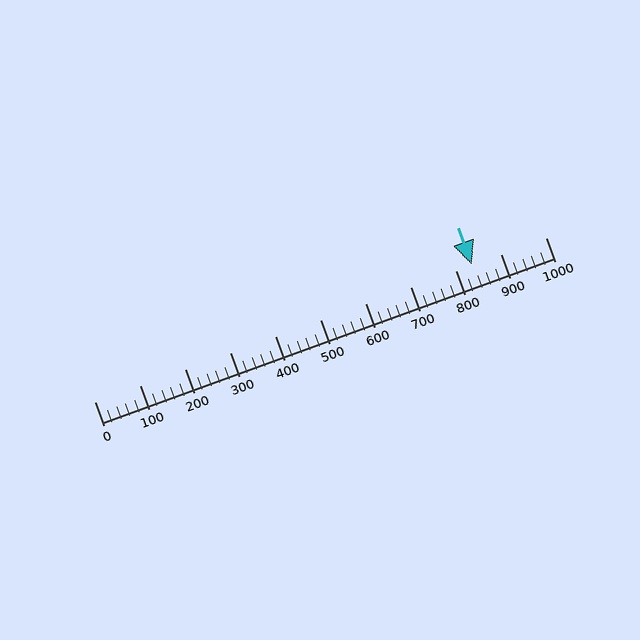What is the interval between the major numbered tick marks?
The major tick marks are spaced 100 units apart.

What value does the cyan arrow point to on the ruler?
The cyan arrow points to approximately 837.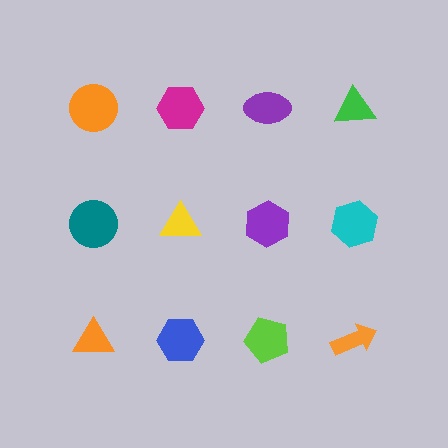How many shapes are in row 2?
4 shapes.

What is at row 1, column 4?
A green triangle.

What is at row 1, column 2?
A magenta hexagon.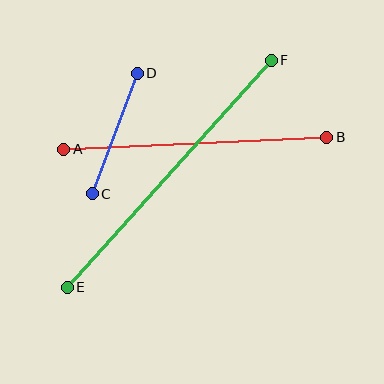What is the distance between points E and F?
The distance is approximately 305 pixels.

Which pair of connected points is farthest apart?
Points E and F are farthest apart.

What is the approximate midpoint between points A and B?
The midpoint is at approximately (195, 143) pixels.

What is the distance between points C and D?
The distance is approximately 129 pixels.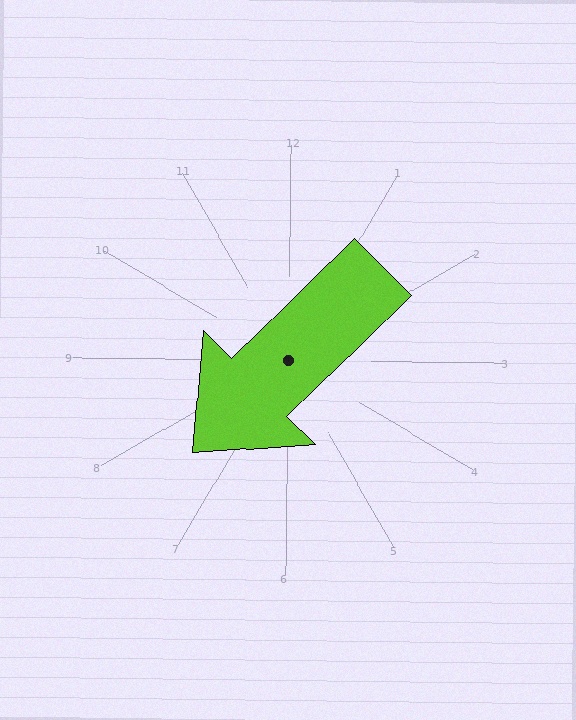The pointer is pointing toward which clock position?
Roughly 8 o'clock.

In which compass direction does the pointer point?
Southwest.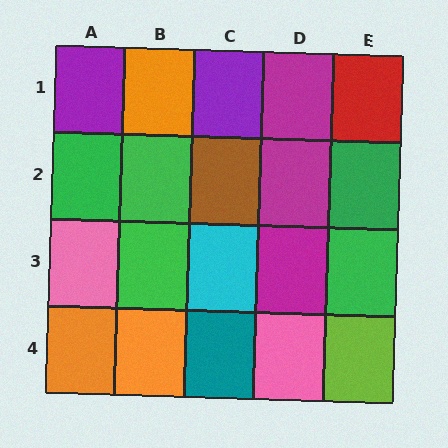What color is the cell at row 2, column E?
Green.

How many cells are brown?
1 cell is brown.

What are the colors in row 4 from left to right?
Orange, orange, teal, pink, lime.